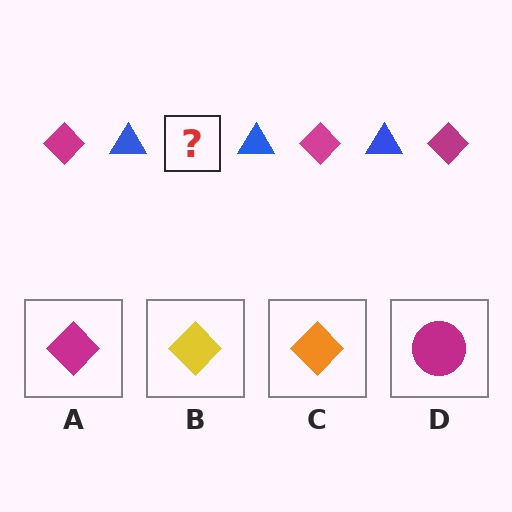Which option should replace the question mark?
Option A.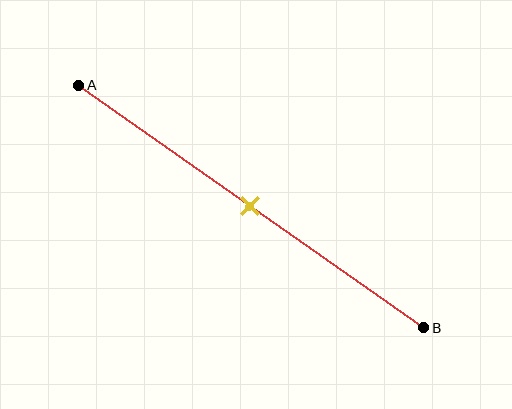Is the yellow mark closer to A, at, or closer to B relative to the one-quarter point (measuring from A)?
The yellow mark is closer to point B than the one-quarter point of segment AB.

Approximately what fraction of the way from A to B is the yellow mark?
The yellow mark is approximately 50% of the way from A to B.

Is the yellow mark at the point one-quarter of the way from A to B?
No, the mark is at about 50% from A, not at the 25% one-quarter point.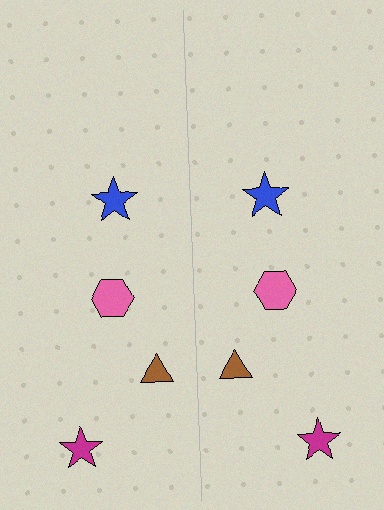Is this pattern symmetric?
Yes, this pattern has bilateral (reflection) symmetry.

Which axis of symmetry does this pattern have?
The pattern has a vertical axis of symmetry running through the center of the image.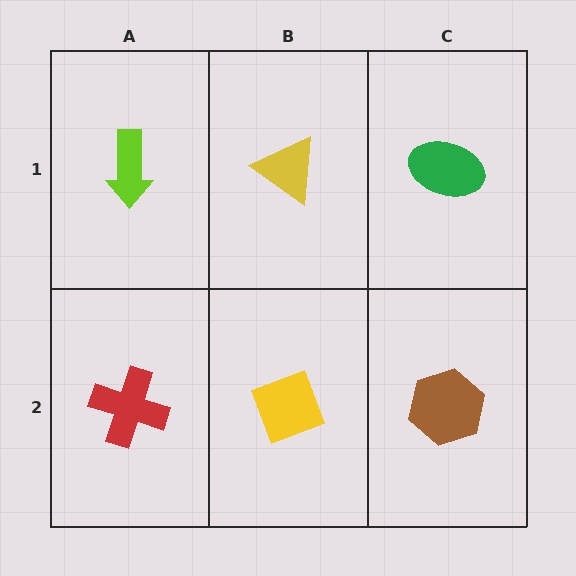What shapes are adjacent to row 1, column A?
A red cross (row 2, column A), a yellow triangle (row 1, column B).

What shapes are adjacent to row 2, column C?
A green ellipse (row 1, column C), a yellow diamond (row 2, column B).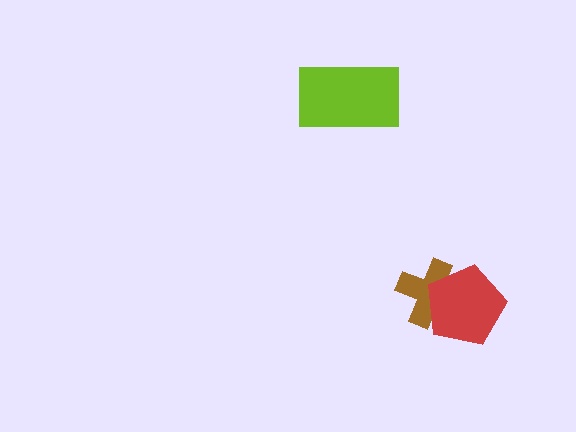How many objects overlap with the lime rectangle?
0 objects overlap with the lime rectangle.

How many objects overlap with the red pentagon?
1 object overlaps with the red pentagon.